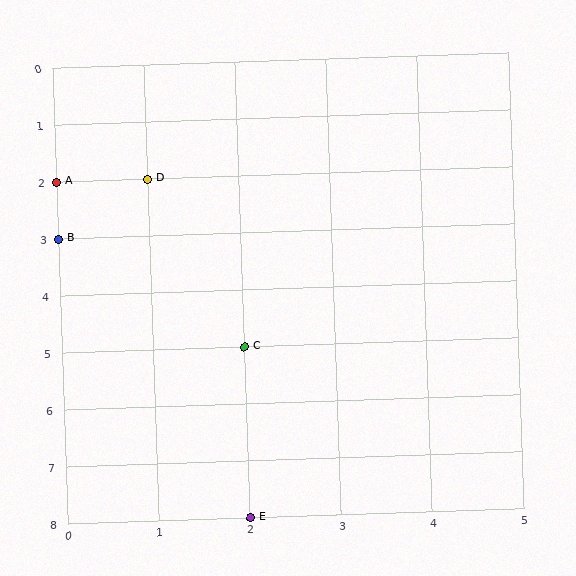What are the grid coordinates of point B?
Point B is at grid coordinates (0, 3).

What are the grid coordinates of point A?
Point A is at grid coordinates (0, 2).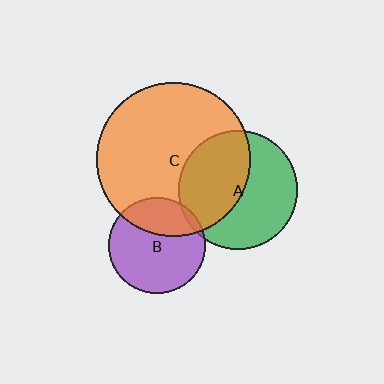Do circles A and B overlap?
Yes.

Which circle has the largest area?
Circle C (orange).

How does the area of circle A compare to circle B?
Approximately 1.5 times.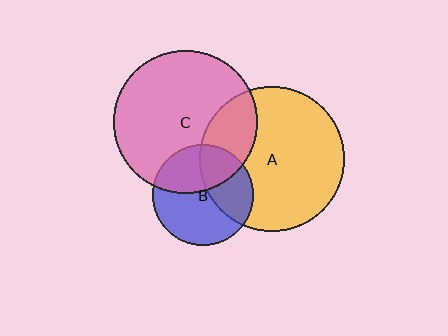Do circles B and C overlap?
Yes.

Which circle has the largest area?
Circle A (yellow).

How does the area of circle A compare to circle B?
Approximately 2.1 times.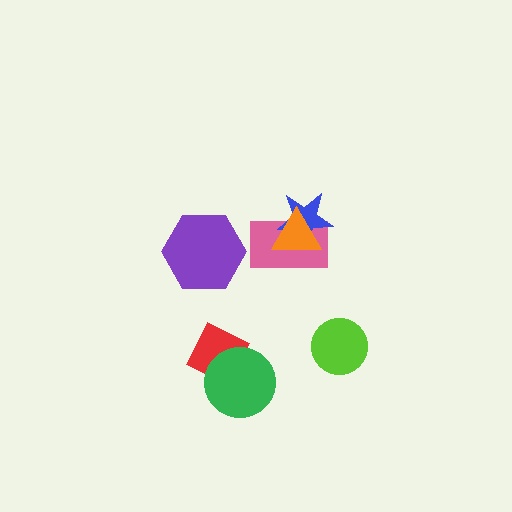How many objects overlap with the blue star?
2 objects overlap with the blue star.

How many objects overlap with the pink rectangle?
2 objects overlap with the pink rectangle.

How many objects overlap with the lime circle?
0 objects overlap with the lime circle.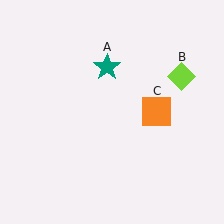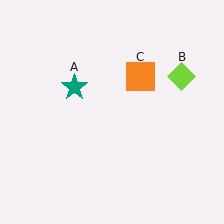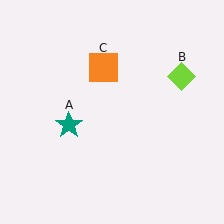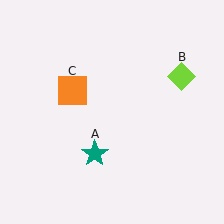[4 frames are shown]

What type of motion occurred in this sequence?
The teal star (object A), orange square (object C) rotated counterclockwise around the center of the scene.